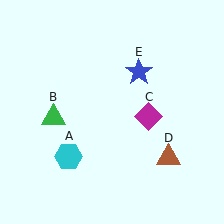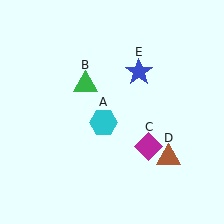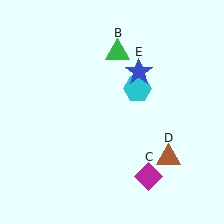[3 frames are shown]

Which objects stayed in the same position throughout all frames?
Brown triangle (object D) and blue star (object E) remained stationary.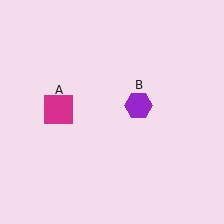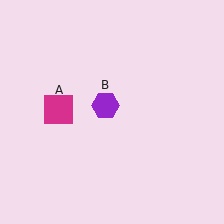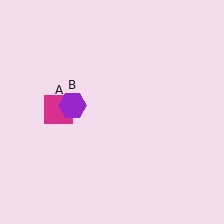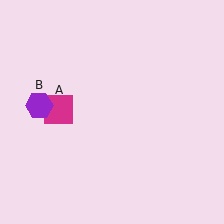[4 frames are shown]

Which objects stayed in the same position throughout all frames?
Magenta square (object A) remained stationary.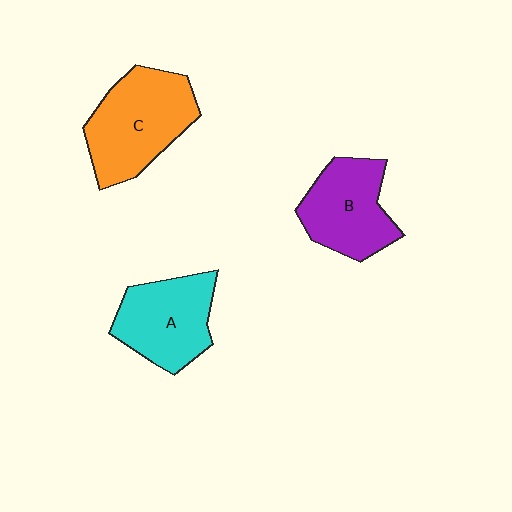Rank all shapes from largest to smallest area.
From largest to smallest: C (orange), A (cyan), B (purple).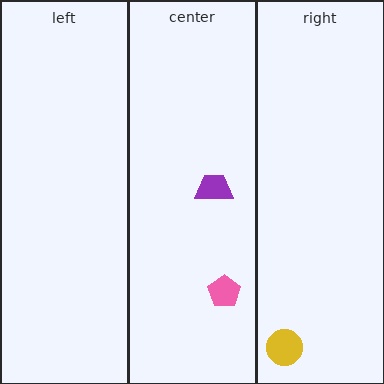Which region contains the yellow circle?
The right region.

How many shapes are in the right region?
1.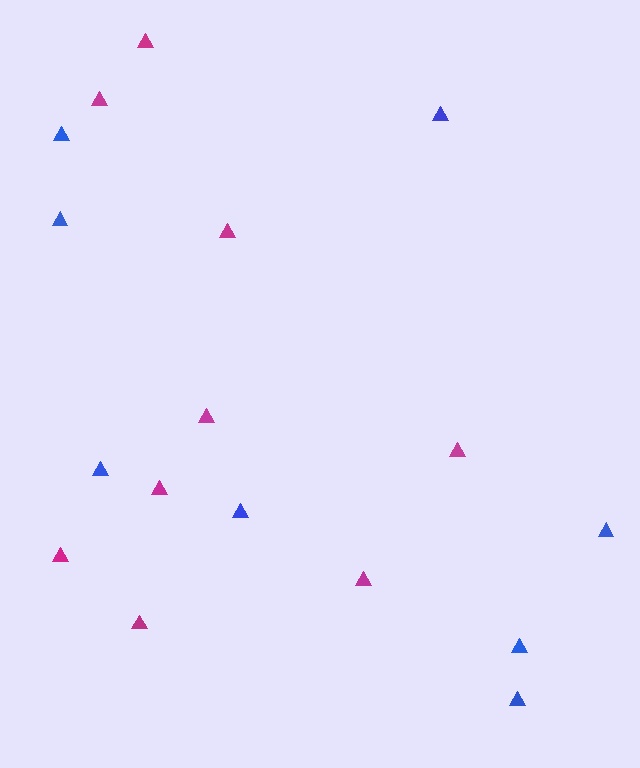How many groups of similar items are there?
There are 2 groups: one group of magenta triangles (9) and one group of blue triangles (8).